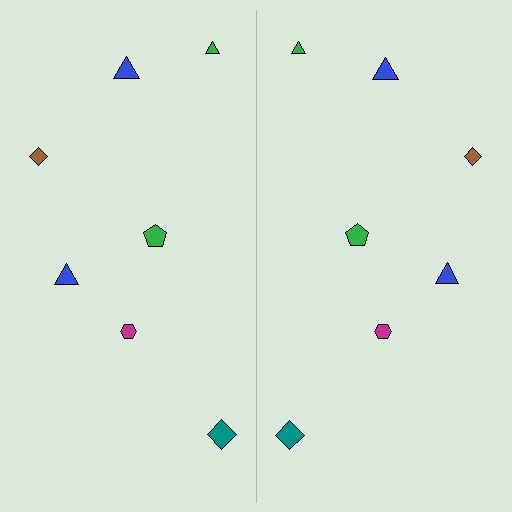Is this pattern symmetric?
Yes, this pattern has bilateral (reflection) symmetry.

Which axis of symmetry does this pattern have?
The pattern has a vertical axis of symmetry running through the center of the image.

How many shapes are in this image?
There are 14 shapes in this image.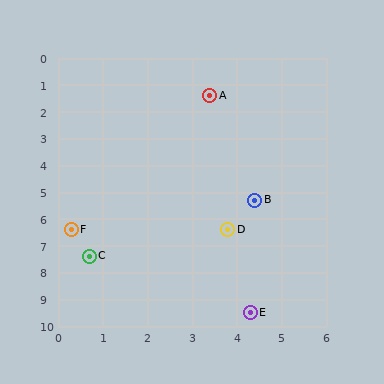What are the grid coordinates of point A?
Point A is at approximately (3.4, 1.4).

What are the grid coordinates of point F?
Point F is at approximately (0.3, 6.4).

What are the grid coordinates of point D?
Point D is at approximately (3.8, 6.4).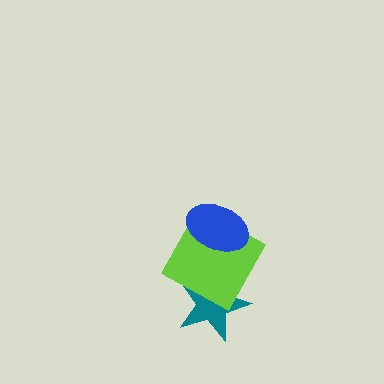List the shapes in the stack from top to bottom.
From top to bottom: the blue ellipse, the lime square, the teal star.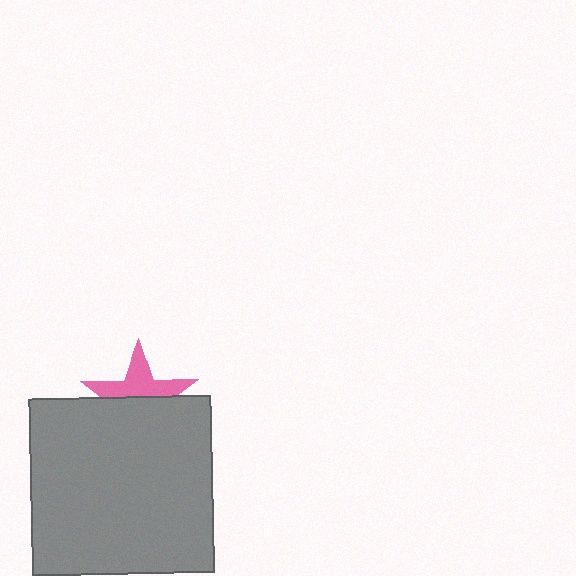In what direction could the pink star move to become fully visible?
The pink star could move up. That would shift it out from behind the gray rectangle entirely.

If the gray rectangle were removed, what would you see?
You would see the complete pink star.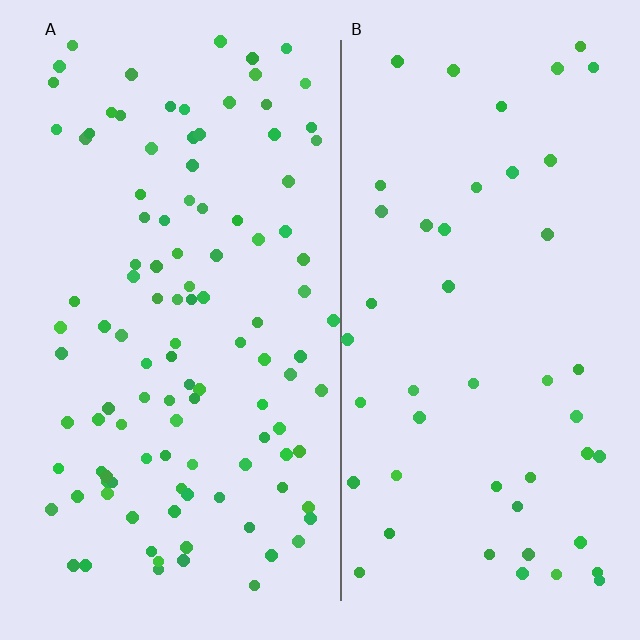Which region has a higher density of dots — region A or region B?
A (the left).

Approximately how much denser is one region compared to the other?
Approximately 2.3× — region A over region B.